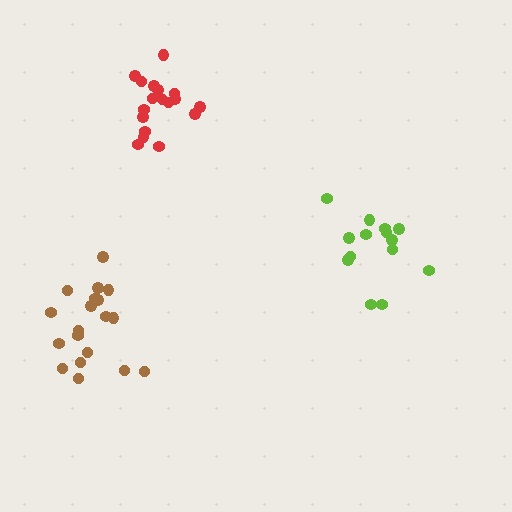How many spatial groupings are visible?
There are 3 spatial groupings.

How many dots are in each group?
Group 1: 14 dots, Group 2: 19 dots, Group 3: 18 dots (51 total).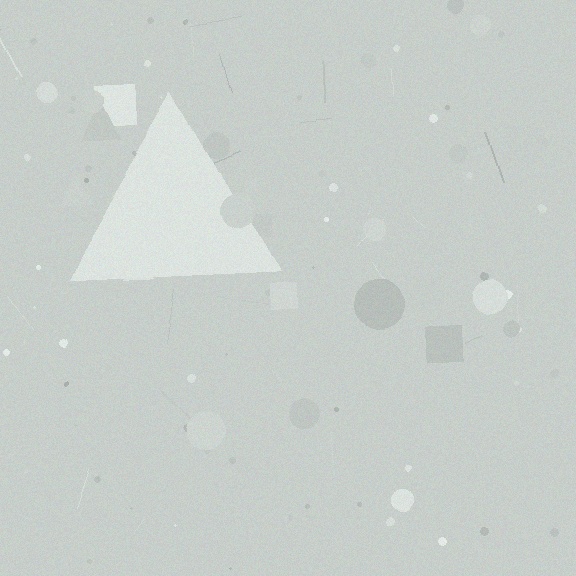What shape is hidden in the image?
A triangle is hidden in the image.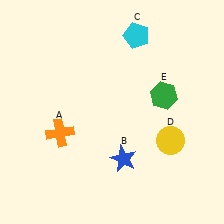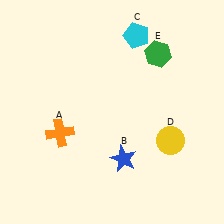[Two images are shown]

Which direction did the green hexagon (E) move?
The green hexagon (E) moved up.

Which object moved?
The green hexagon (E) moved up.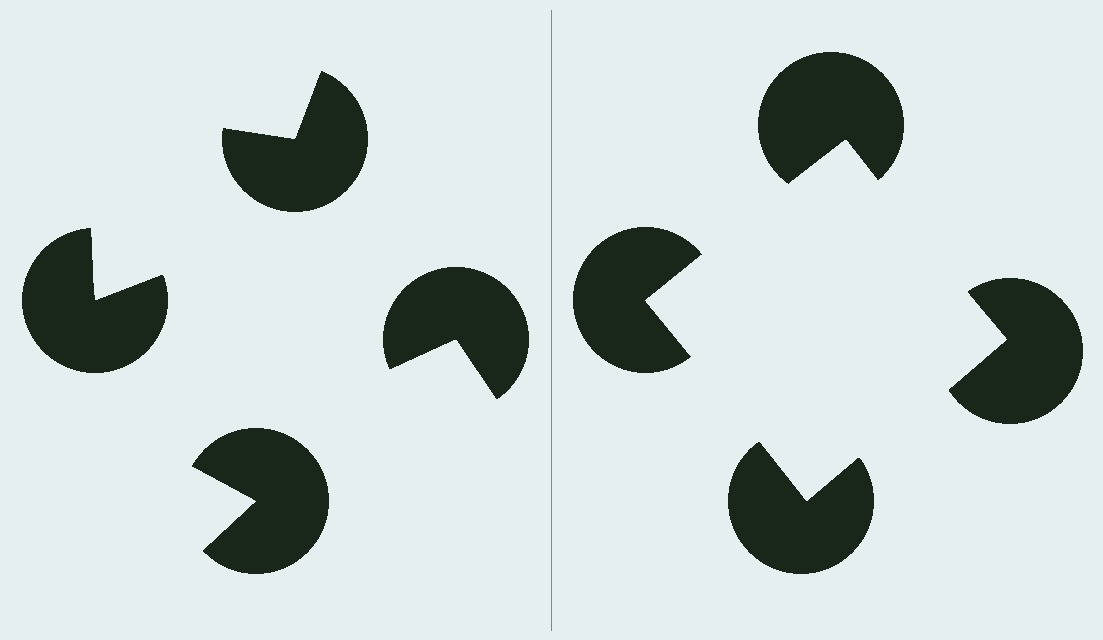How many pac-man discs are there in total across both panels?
8 — 4 on each side.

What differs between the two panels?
The pac-man discs are positioned identically on both sides; only the wedge orientations differ. On the right they align to a square; on the left they are misaligned.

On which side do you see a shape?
An illusory square appears on the right side. On the left side the wedge cuts are rotated, so no coherent shape forms.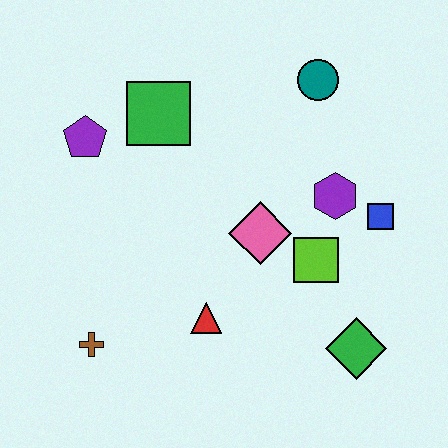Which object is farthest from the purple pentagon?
The green diamond is farthest from the purple pentagon.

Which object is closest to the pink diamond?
The lime square is closest to the pink diamond.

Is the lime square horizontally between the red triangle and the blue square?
Yes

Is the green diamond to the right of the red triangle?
Yes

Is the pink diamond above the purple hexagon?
No